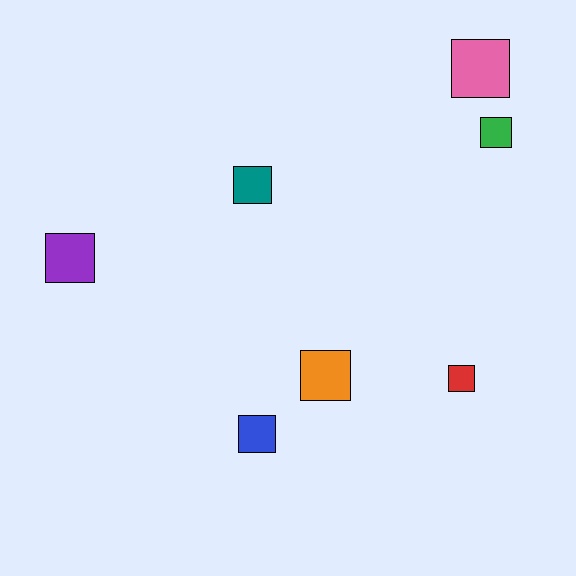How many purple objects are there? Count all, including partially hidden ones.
There is 1 purple object.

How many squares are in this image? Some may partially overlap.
There are 7 squares.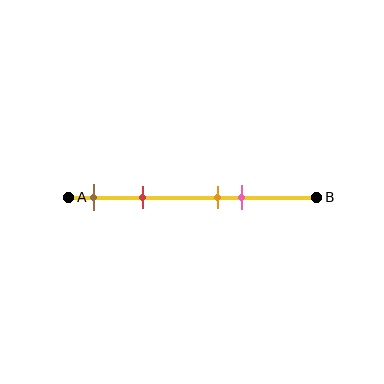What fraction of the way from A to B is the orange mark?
The orange mark is approximately 60% (0.6) of the way from A to B.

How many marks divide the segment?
There are 4 marks dividing the segment.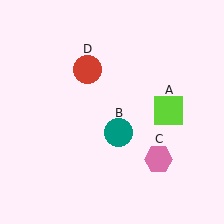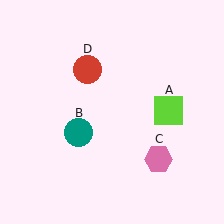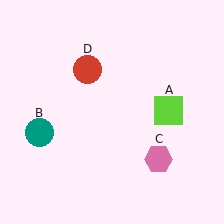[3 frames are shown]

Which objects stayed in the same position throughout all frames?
Lime square (object A) and pink hexagon (object C) and red circle (object D) remained stationary.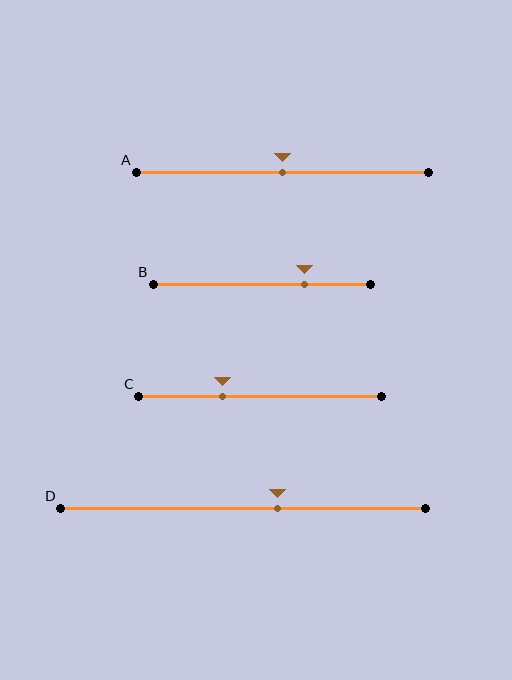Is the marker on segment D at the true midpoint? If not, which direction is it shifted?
No, the marker on segment D is shifted to the right by about 10% of the segment length.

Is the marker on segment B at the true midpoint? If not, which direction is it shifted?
No, the marker on segment B is shifted to the right by about 19% of the segment length.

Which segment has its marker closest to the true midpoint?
Segment A has its marker closest to the true midpoint.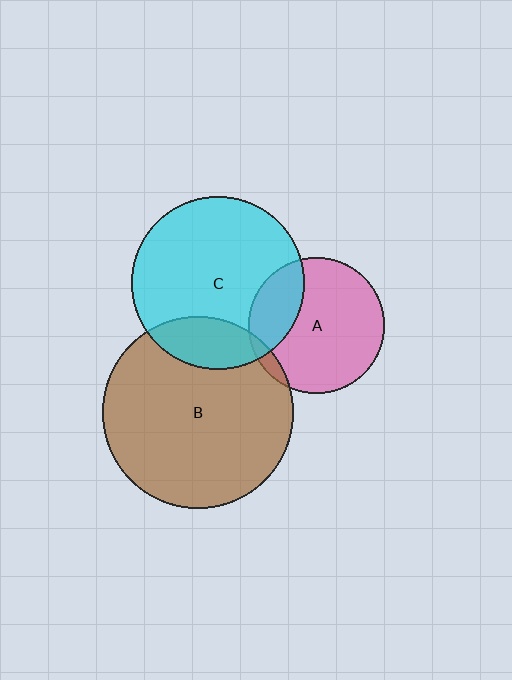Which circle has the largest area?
Circle B (brown).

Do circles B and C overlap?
Yes.